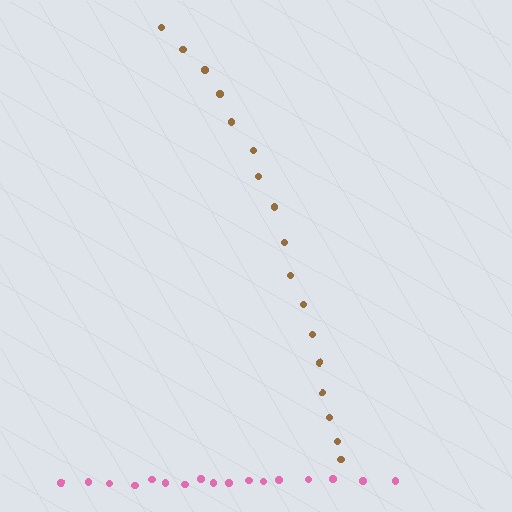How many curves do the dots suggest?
There are 2 distinct paths.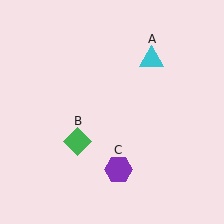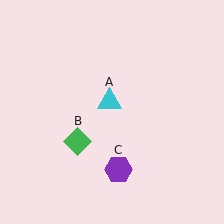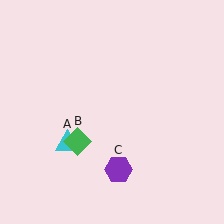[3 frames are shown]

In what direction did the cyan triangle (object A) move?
The cyan triangle (object A) moved down and to the left.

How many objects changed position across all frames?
1 object changed position: cyan triangle (object A).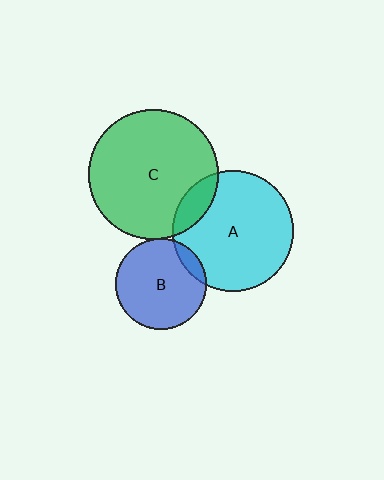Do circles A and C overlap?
Yes.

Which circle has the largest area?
Circle C (green).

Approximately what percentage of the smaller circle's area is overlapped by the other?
Approximately 15%.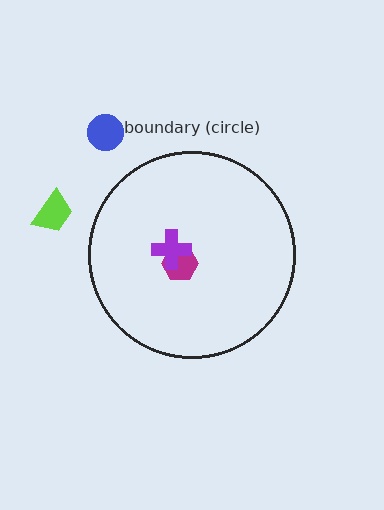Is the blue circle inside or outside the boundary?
Outside.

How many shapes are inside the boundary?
2 inside, 2 outside.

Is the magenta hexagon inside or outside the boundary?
Inside.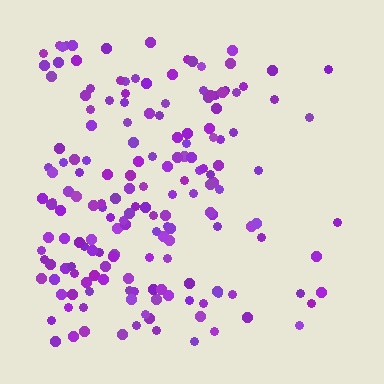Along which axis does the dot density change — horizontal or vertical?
Horizontal.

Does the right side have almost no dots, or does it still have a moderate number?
Still a moderate number, just noticeably fewer than the left.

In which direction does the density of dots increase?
From right to left, with the left side densest.